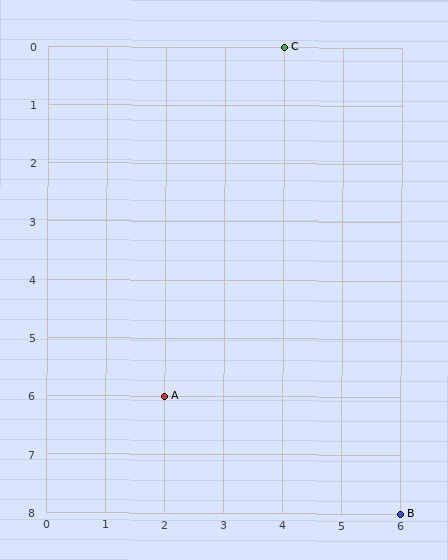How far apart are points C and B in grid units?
Points C and B are 2 columns and 8 rows apart (about 8.2 grid units diagonally).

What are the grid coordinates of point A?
Point A is at grid coordinates (2, 6).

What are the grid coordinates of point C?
Point C is at grid coordinates (4, 0).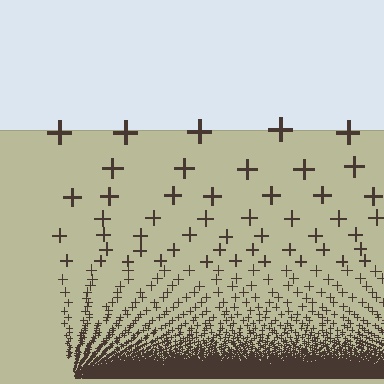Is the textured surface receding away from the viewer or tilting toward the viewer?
The surface appears to tilt toward the viewer. Texture elements get larger and sparser toward the top.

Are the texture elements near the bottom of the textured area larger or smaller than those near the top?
Smaller. The gradient is inverted — elements near the bottom are smaller and denser.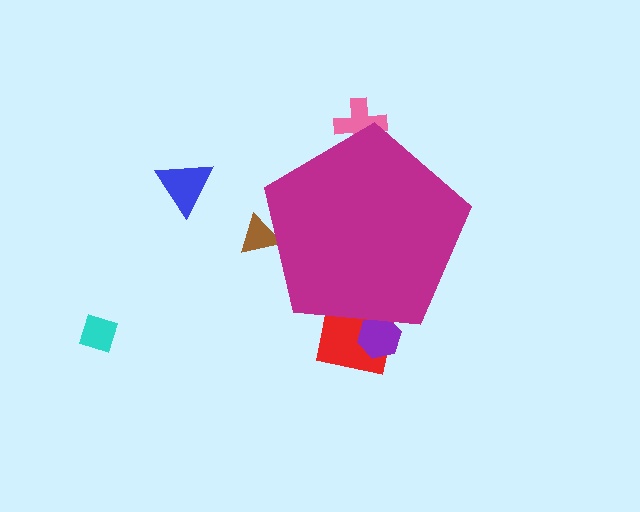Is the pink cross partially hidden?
Yes, the pink cross is partially hidden behind the magenta pentagon.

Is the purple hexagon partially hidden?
Yes, the purple hexagon is partially hidden behind the magenta pentagon.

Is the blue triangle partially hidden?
No, the blue triangle is fully visible.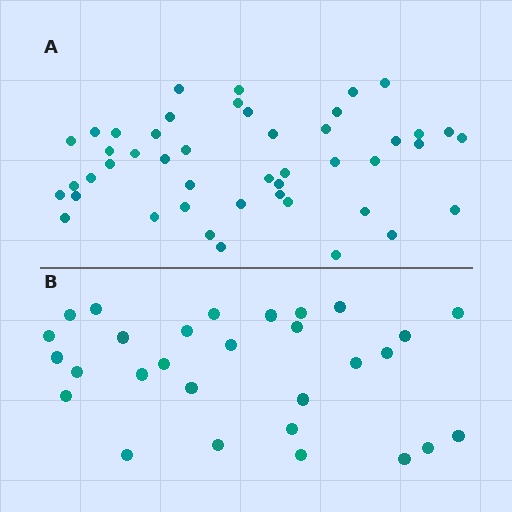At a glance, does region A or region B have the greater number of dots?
Region A (the top region) has more dots.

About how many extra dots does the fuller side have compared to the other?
Region A has approximately 15 more dots than region B.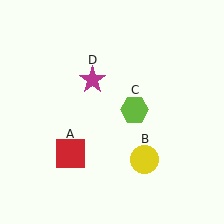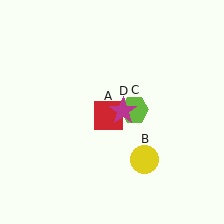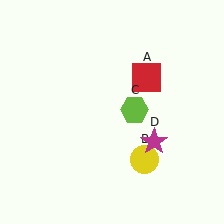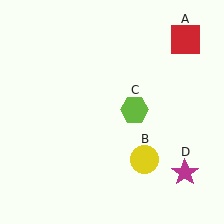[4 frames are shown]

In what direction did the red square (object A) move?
The red square (object A) moved up and to the right.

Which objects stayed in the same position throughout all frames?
Yellow circle (object B) and lime hexagon (object C) remained stationary.